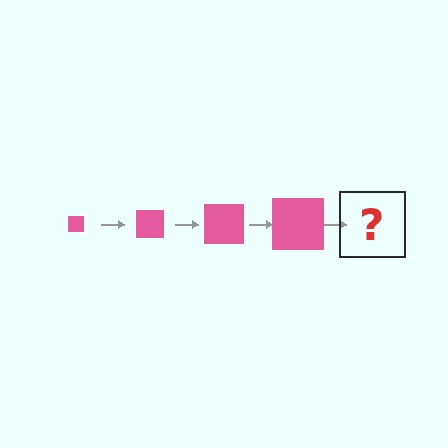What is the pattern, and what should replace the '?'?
The pattern is that the square gets progressively larger each step. The '?' should be a pink square, larger than the previous one.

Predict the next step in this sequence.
The next step is a pink square, larger than the previous one.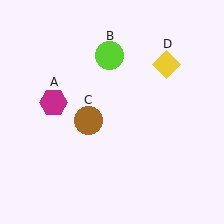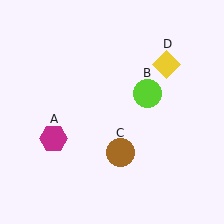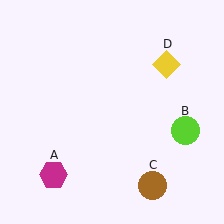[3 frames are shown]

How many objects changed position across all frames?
3 objects changed position: magenta hexagon (object A), lime circle (object B), brown circle (object C).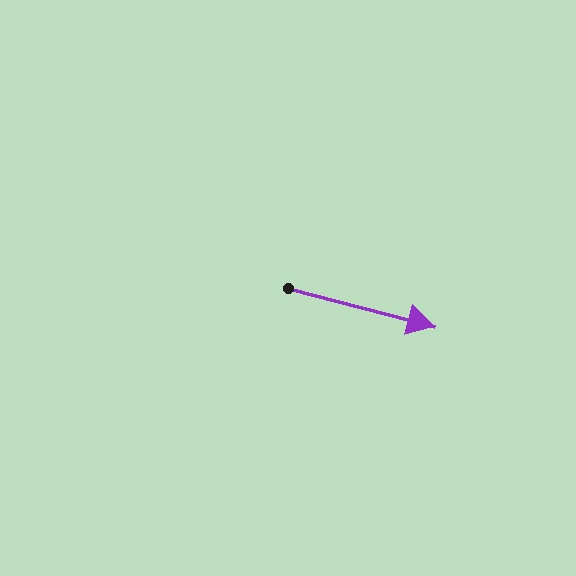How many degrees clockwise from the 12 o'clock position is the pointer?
Approximately 105 degrees.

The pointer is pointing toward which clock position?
Roughly 3 o'clock.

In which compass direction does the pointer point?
East.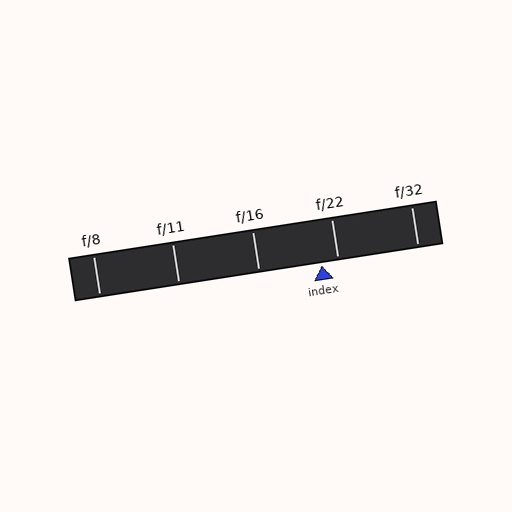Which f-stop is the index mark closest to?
The index mark is closest to f/22.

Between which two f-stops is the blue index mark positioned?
The index mark is between f/16 and f/22.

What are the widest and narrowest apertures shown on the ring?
The widest aperture shown is f/8 and the narrowest is f/32.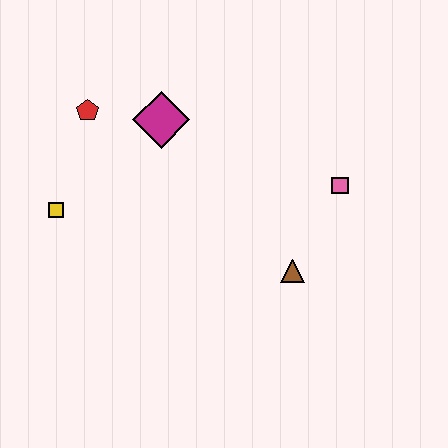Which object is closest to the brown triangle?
The pink square is closest to the brown triangle.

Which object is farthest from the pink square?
The yellow square is farthest from the pink square.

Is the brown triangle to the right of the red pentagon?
Yes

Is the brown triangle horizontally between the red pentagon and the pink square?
Yes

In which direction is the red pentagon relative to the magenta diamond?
The red pentagon is to the left of the magenta diamond.